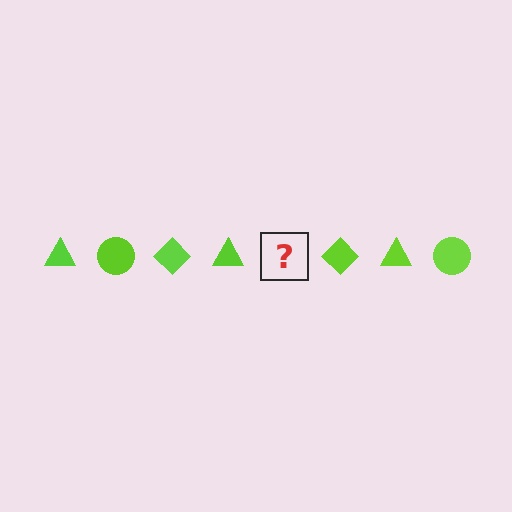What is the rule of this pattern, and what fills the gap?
The rule is that the pattern cycles through triangle, circle, diamond shapes in lime. The gap should be filled with a lime circle.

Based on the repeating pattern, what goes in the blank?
The blank should be a lime circle.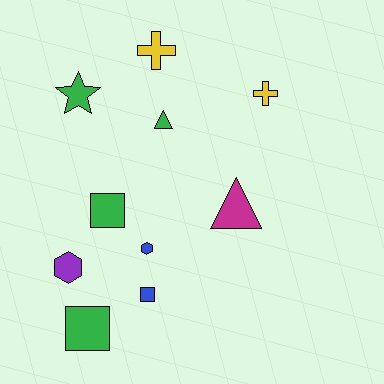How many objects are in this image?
There are 10 objects.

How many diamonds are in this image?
There are no diamonds.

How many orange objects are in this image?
There are no orange objects.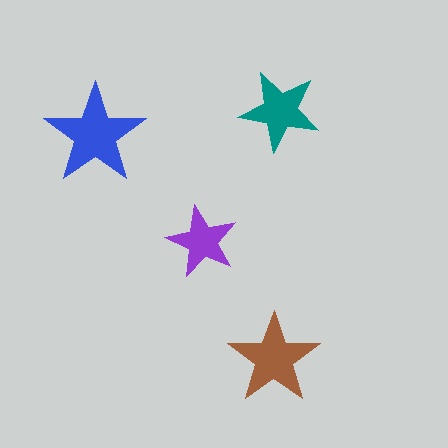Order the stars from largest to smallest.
the blue one, the brown one, the teal one, the purple one.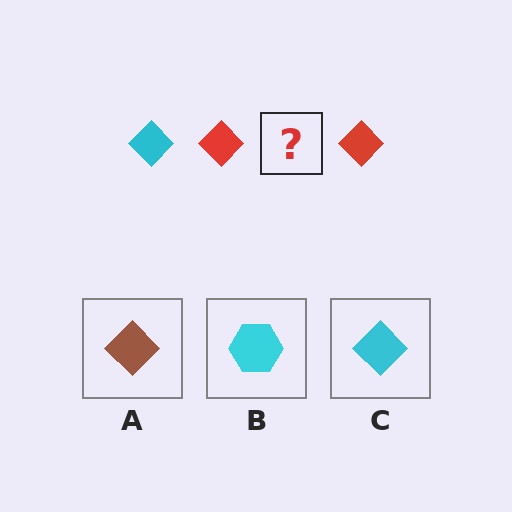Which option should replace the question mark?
Option C.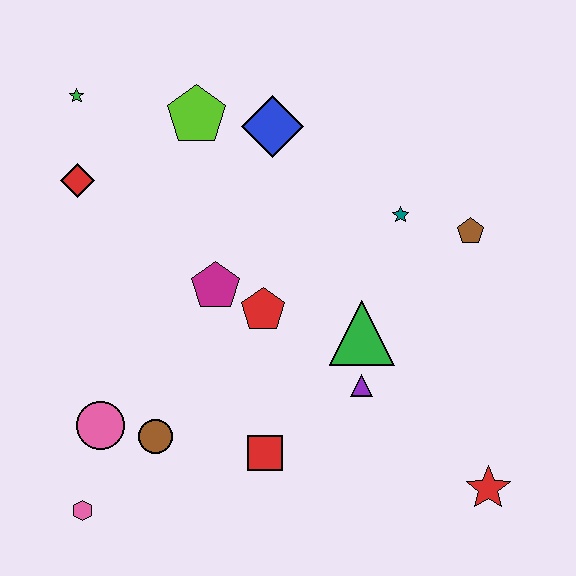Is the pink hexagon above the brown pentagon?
No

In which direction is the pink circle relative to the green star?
The pink circle is below the green star.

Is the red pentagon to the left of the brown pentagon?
Yes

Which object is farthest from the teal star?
The pink hexagon is farthest from the teal star.